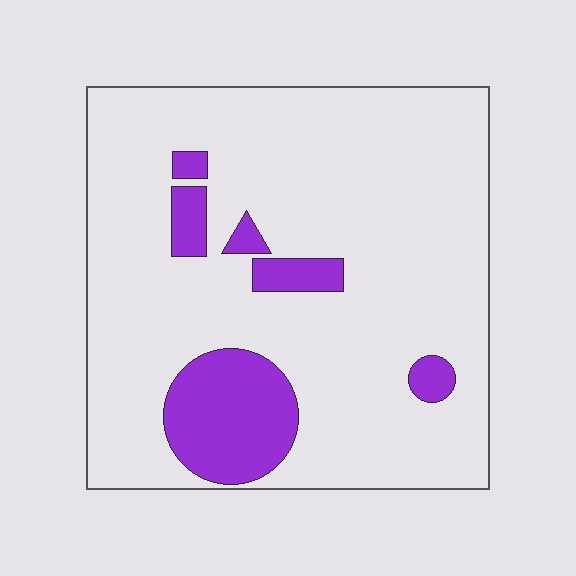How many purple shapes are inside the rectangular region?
6.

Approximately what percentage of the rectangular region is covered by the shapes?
Approximately 15%.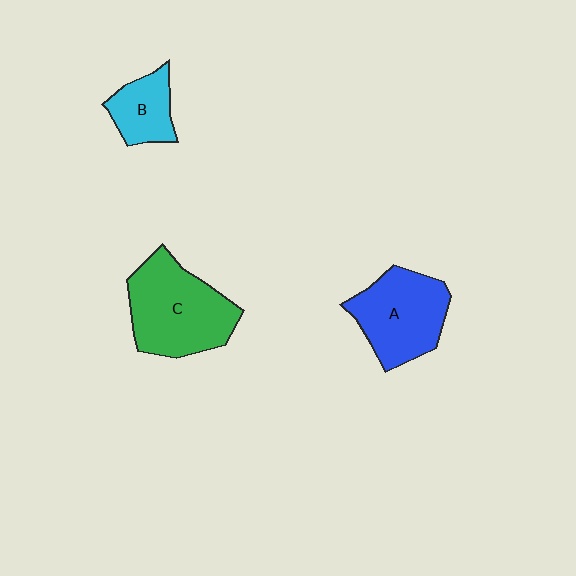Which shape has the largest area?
Shape C (green).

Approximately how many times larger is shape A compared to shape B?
Approximately 1.8 times.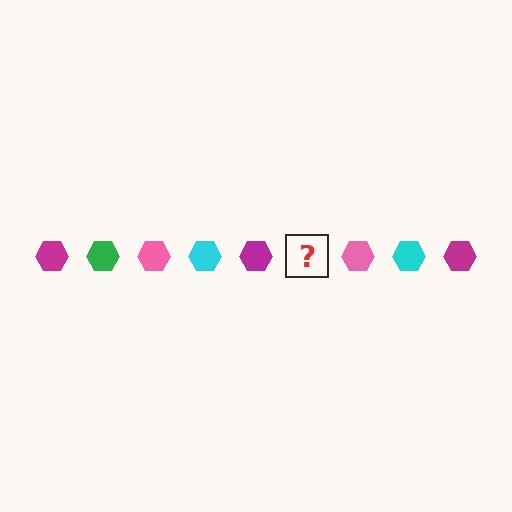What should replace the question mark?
The question mark should be replaced with a green hexagon.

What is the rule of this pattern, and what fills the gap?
The rule is that the pattern cycles through magenta, green, pink, cyan hexagons. The gap should be filled with a green hexagon.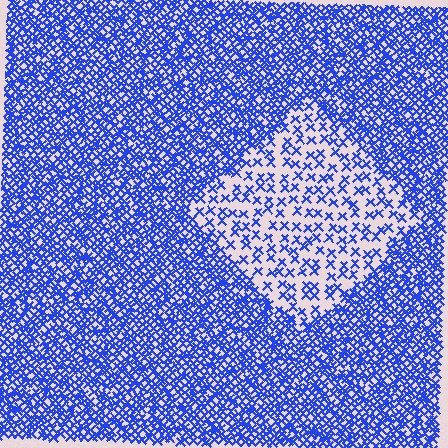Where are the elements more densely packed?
The elements are more densely packed outside the diamond boundary.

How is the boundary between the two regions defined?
The boundary is defined by a change in element density (approximately 2.7x ratio). All elements are the same color, size, and shape.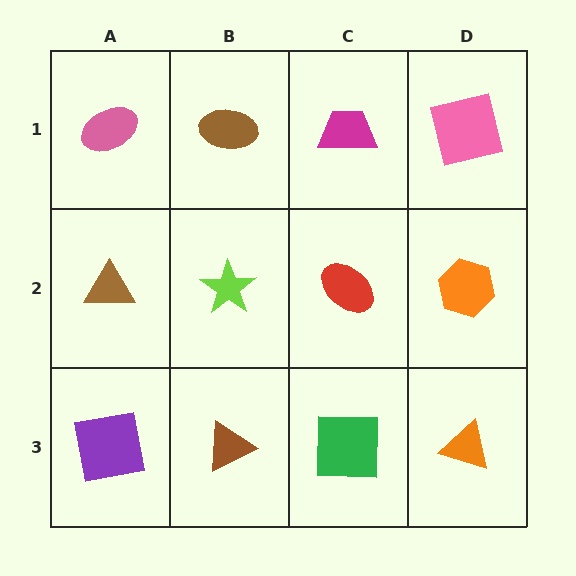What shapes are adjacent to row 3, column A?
A brown triangle (row 2, column A), a brown triangle (row 3, column B).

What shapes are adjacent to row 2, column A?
A pink ellipse (row 1, column A), a purple square (row 3, column A), a lime star (row 2, column B).